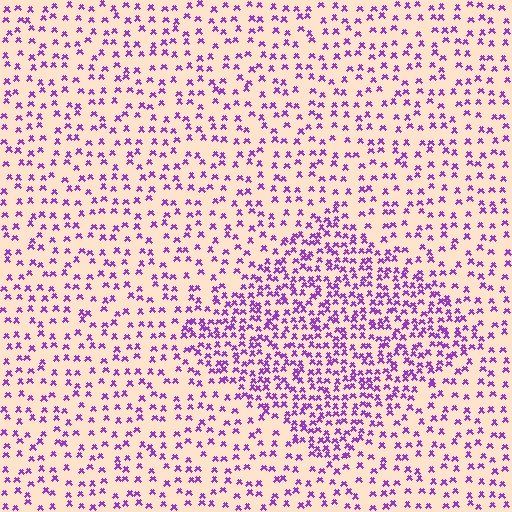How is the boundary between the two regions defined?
The boundary is defined by a change in element density (approximately 2.0x ratio). All elements are the same color, size, and shape.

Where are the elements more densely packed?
The elements are more densely packed inside the diamond boundary.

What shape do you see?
I see a diamond.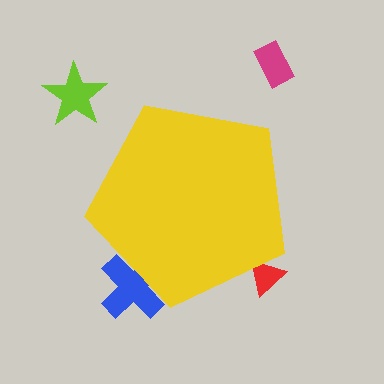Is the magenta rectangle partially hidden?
No, the magenta rectangle is fully visible.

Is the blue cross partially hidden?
Yes, the blue cross is partially hidden behind the yellow pentagon.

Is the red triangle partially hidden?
Yes, the red triangle is partially hidden behind the yellow pentagon.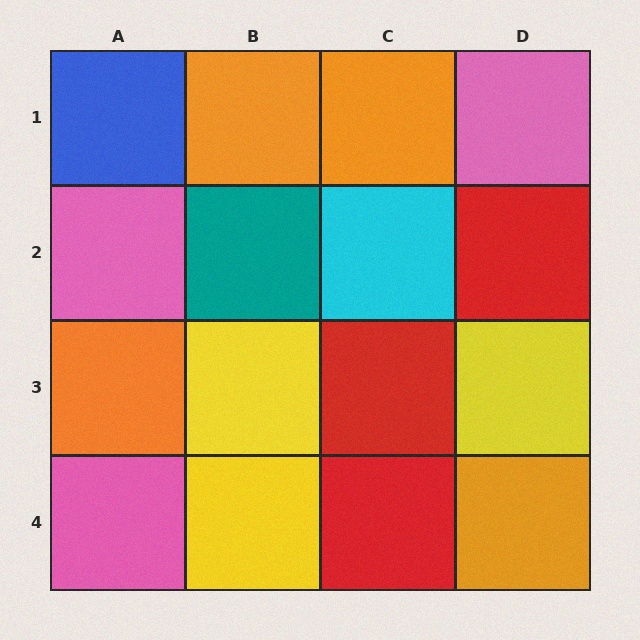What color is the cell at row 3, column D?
Yellow.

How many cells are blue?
1 cell is blue.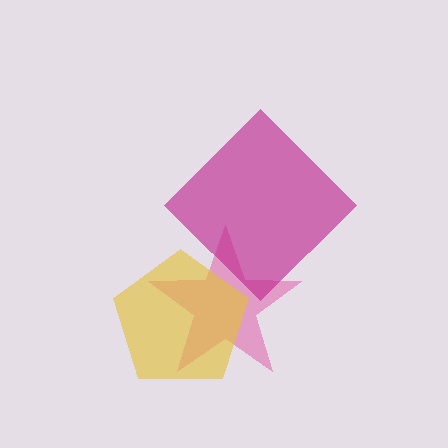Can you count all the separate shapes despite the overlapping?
Yes, there are 3 separate shapes.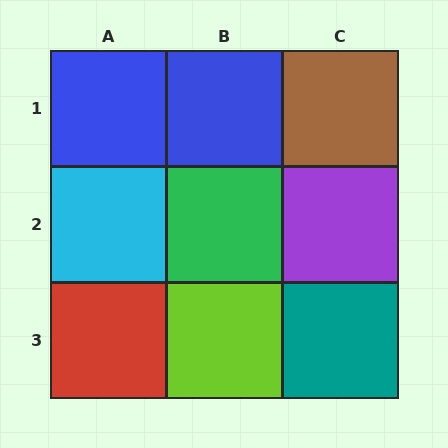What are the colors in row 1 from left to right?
Blue, blue, brown.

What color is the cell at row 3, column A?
Red.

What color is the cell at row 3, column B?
Lime.